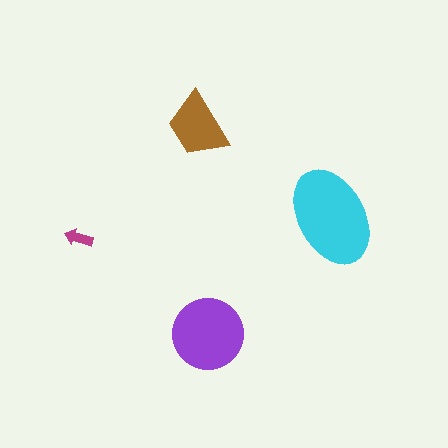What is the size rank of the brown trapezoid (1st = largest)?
3rd.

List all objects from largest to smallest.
The cyan ellipse, the purple circle, the brown trapezoid, the magenta arrow.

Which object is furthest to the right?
The cyan ellipse is rightmost.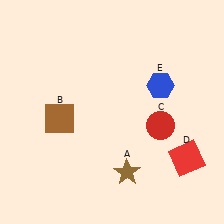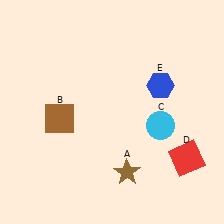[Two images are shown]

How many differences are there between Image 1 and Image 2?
There is 1 difference between the two images.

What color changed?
The circle (C) changed from red in Image 1 to cyan in Image 2.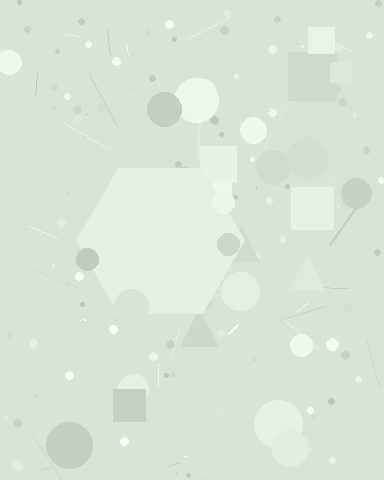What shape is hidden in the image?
A hexagon is hidden in the image.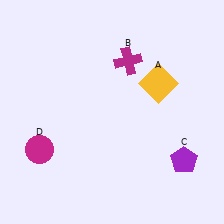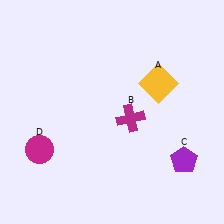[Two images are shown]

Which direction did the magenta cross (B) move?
The magenta cross (B) moved down.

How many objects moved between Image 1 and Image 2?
1 object moved between the two images.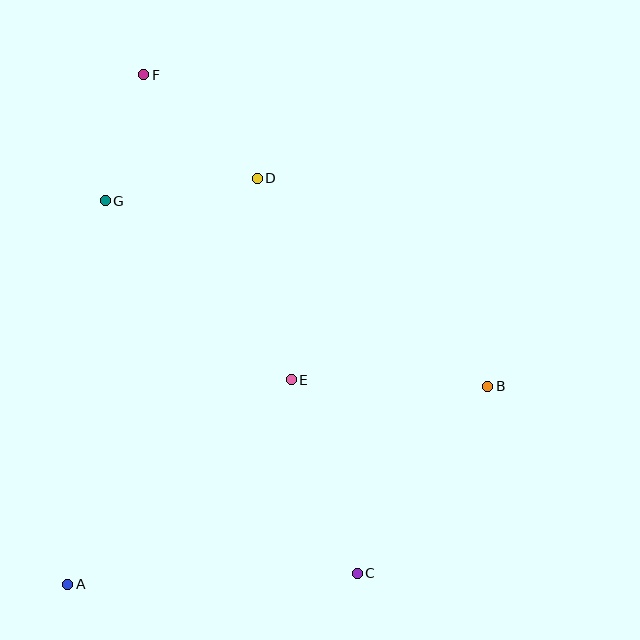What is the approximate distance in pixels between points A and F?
The distance between A and F is approximately 515 pixels.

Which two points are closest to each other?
Points F and G are closest to each other.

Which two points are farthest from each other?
Points C and F are farthest from each other.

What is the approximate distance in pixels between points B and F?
The distance between B and F is approximately 464 pixels.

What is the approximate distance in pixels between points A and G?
The distance between A and G is approximately 386 pixels.